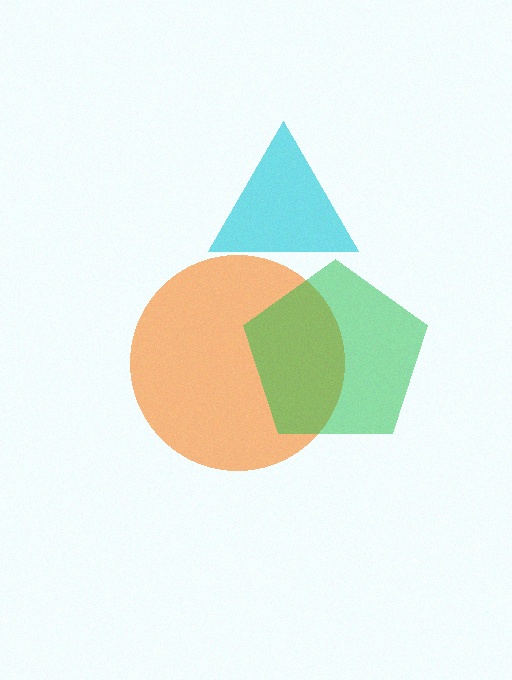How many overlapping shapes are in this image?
There are 3 overlapping shapes in the image.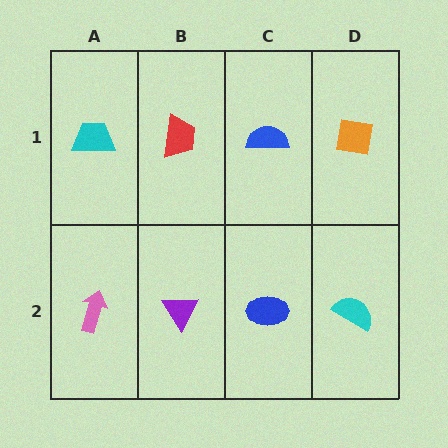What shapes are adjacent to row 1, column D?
A cyan semicircle (row 2, column D), a blue semicircle (row 1, column C).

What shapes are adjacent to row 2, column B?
A red trapezoid (row 1, column B), a pink arrow (row 2, column A), a blue ellipse (row 2, column C).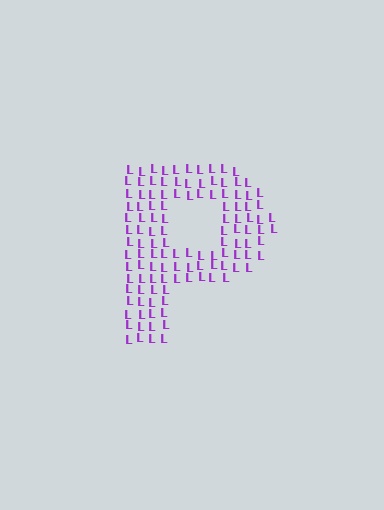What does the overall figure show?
The overall figure shows the letter P.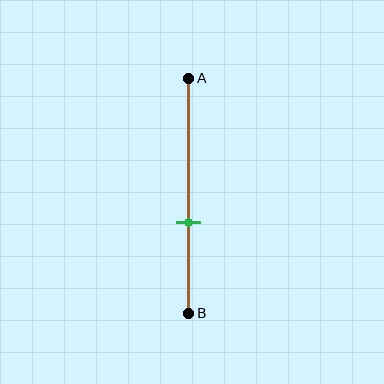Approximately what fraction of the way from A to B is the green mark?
The green mark is approximately 60% of the way from A to B.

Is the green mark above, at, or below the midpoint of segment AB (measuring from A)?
The green mark is below the midpoint of segment AB.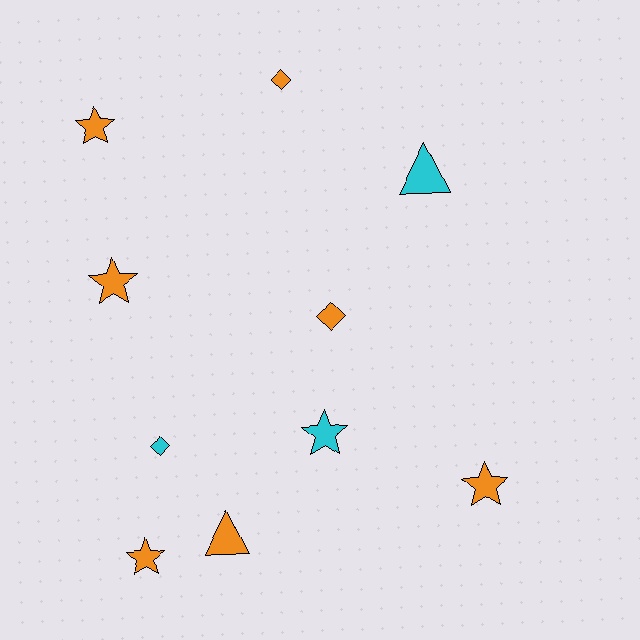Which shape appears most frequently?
Star, with 5 objects.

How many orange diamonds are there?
There are 2 orange diamonds.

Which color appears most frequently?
Orange, with 7 objects.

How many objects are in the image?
There are 10 objects.